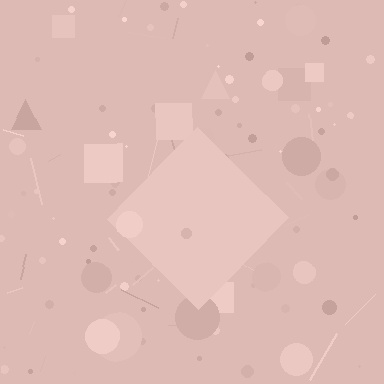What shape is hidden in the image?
A diamond is hidden in the image.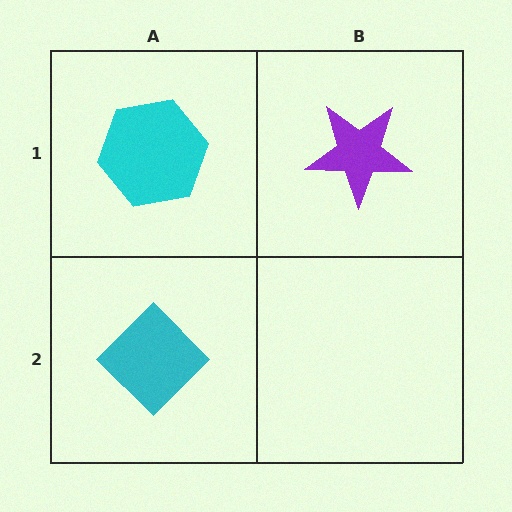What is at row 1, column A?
A cyan hexagon.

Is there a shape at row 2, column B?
No, that cell is empty.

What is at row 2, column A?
A cyan diamond.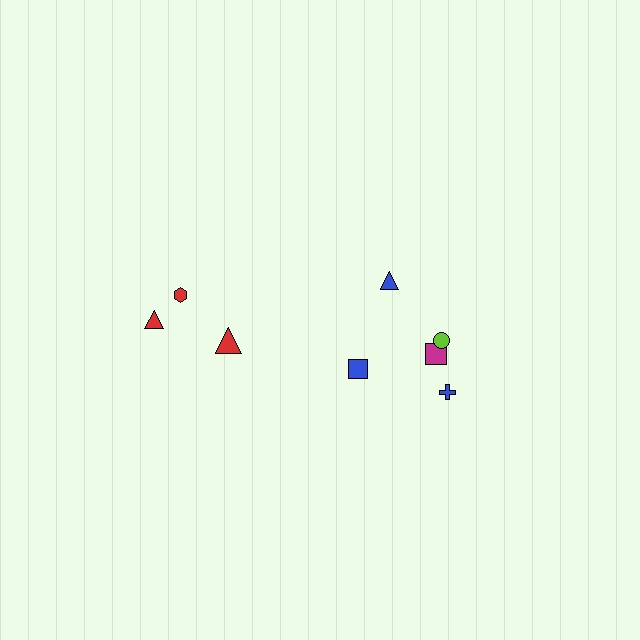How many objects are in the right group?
There are 5 objects.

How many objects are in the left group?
There are 3 objects.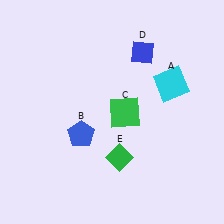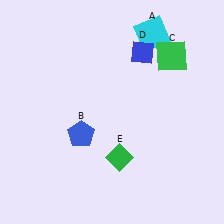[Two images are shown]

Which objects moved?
The objects that moved are: the cyan square (A), the green square (C).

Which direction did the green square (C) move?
The green square (C) moved up.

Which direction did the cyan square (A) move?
The cyan square (A) moved up.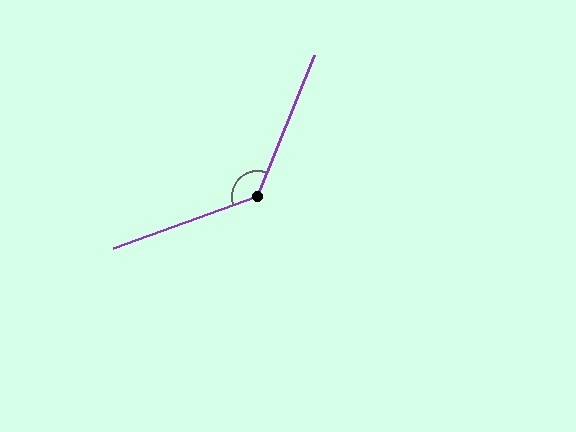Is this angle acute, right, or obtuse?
It is obtuse.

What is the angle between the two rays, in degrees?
Approximately 132 degrees.